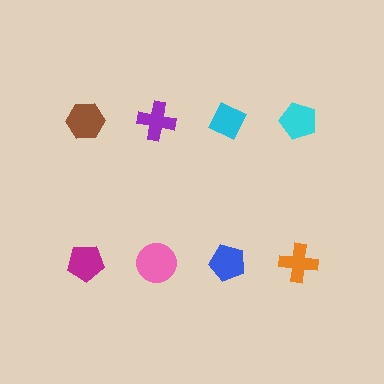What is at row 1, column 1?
A brown hexagon.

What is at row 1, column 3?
A cyan diamond.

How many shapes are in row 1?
4 shapes.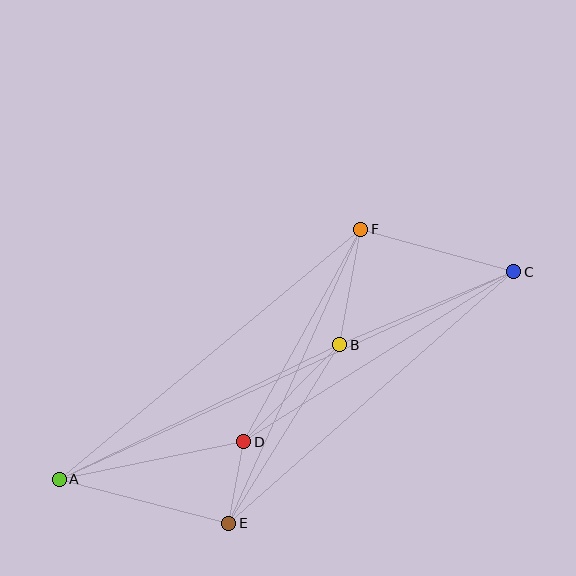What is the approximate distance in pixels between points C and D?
The distance between C and D is approximately 319 pixels.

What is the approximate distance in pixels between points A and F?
The distance between A and F is approximately 392 pixels.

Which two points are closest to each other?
Points D and E are closest to each other.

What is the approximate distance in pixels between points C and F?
The distance between C and F is approximately 159 pixels.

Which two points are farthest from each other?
Points A and C are farthest from each other.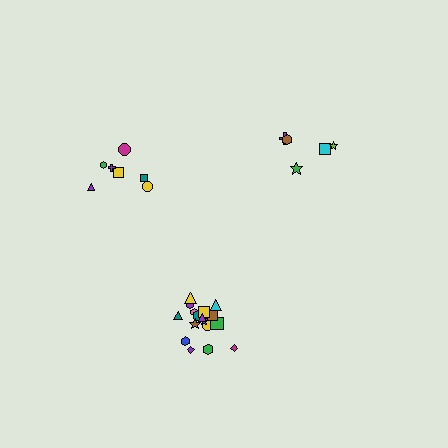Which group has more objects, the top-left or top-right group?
The top-left group.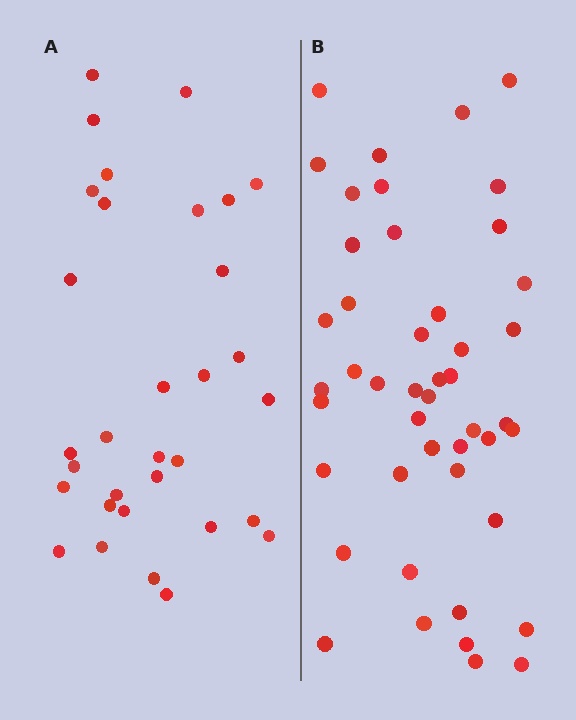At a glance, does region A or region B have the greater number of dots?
Region B (the right region) has more dots.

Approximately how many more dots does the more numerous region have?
Region B has approximately 15 more dots than region A.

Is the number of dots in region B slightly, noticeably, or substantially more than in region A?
Region B has noticeably more, but not dramatically so. The ratio is roughly 1.4 to 1.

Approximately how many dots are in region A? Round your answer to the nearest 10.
About 30 dots. (The exact count is 32, which rounds to 30.)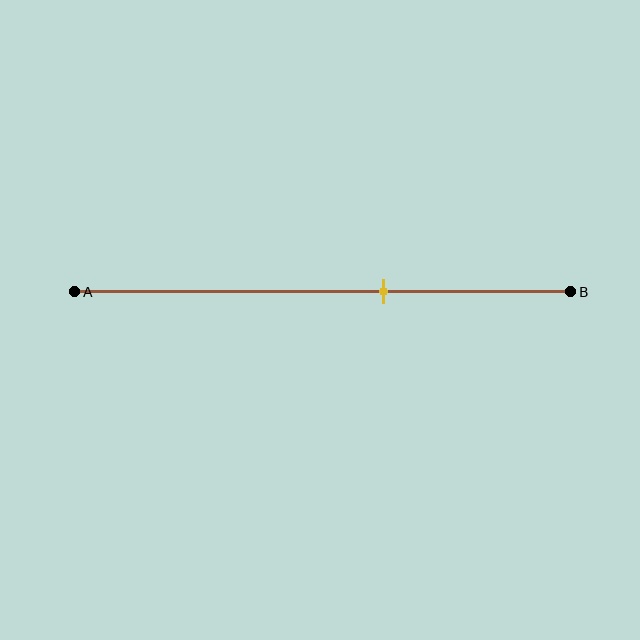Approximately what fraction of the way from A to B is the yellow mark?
The yellow mark is approximately 60% of the way from A to B.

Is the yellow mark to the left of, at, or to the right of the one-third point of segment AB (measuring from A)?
The yellow mark is to the right of the one-third point of segment AB.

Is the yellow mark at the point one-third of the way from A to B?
No, the mark is at about 60% from A, not at the 33% one-third point.